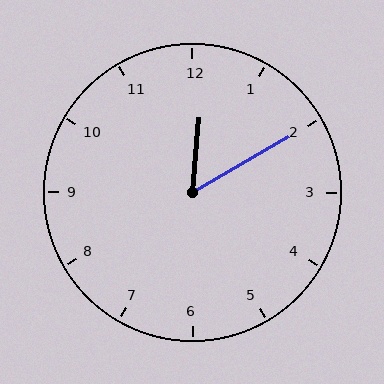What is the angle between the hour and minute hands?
Approximately 55 degrees.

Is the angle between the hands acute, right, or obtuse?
It is acute.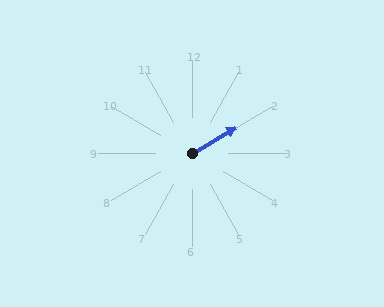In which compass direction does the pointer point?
Northeast.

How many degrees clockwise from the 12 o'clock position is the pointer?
Approximately 59 degrees.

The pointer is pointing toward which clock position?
Roughly 2 o'clock.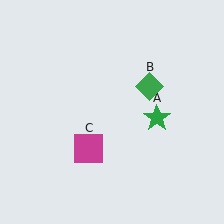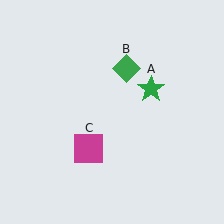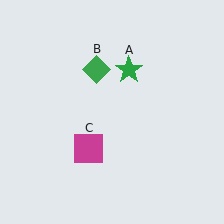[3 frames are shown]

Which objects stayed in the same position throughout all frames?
Magenta square (object C) remained stationary.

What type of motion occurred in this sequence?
The green star (object A), green diamond (object B) rotated counterclockwise around the center of the scene.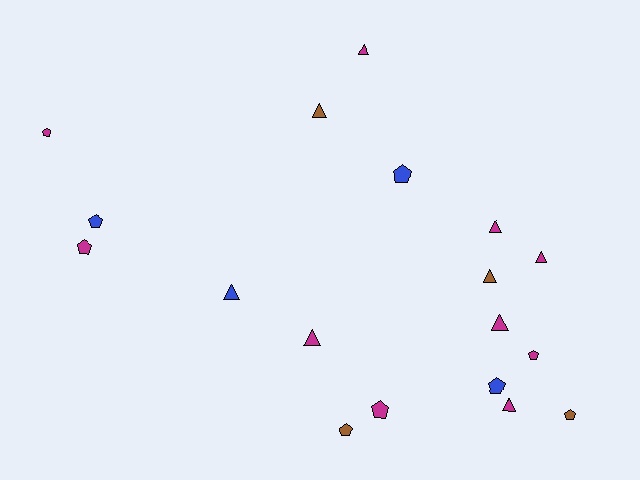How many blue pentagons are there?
There are 3 blue pentagons.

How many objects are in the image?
There are 18 objects.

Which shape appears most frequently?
Pentagon, with 9 objects.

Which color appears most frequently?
Magenta, with 10 objects.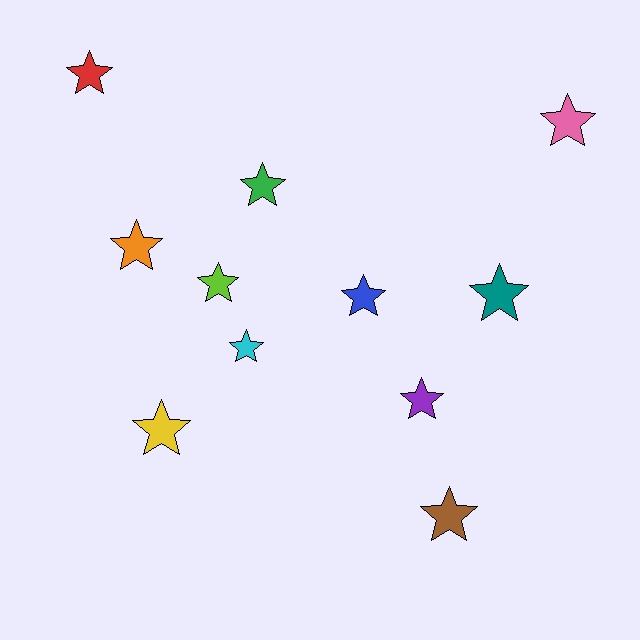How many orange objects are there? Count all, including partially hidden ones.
There is 1 orange object.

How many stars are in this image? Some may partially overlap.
There are 11 stars.